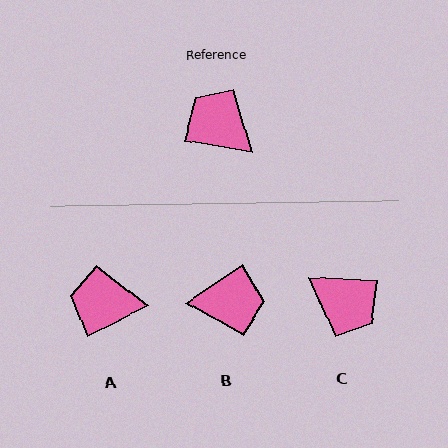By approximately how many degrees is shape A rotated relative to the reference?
Approximately 36 degrees counter-clockwise.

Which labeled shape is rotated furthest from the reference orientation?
C, about 173 degrees away.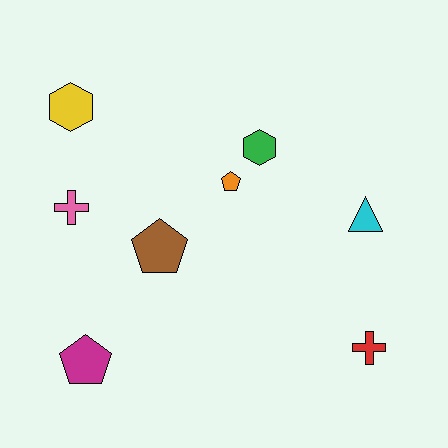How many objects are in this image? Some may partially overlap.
There are 8 objects.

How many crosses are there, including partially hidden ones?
There are 2 crosses.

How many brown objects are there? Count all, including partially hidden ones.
There is 1 brown object.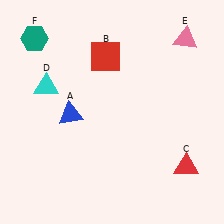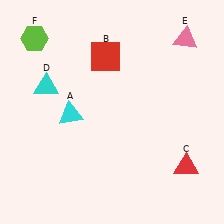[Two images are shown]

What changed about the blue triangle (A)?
In Image 1, A is blue. In Image 2, it changed to cyan.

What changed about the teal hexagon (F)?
In Image 1, F is teal. In Image 2, it changed to lime.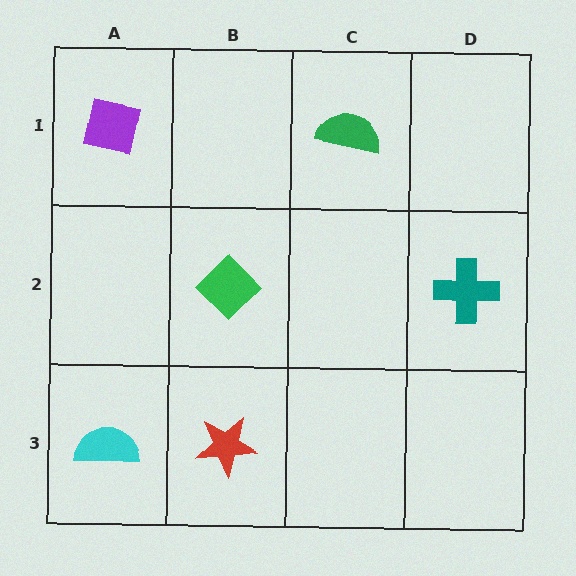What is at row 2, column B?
A green diamond.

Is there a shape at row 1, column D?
No, that cell is empty.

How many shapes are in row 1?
2 shapes.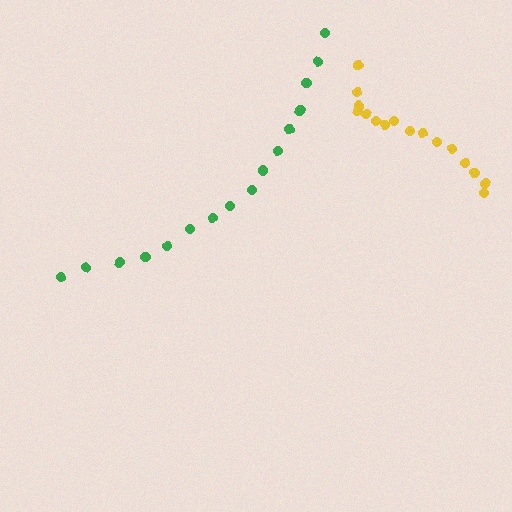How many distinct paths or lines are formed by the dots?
There are 2 distinct paths.